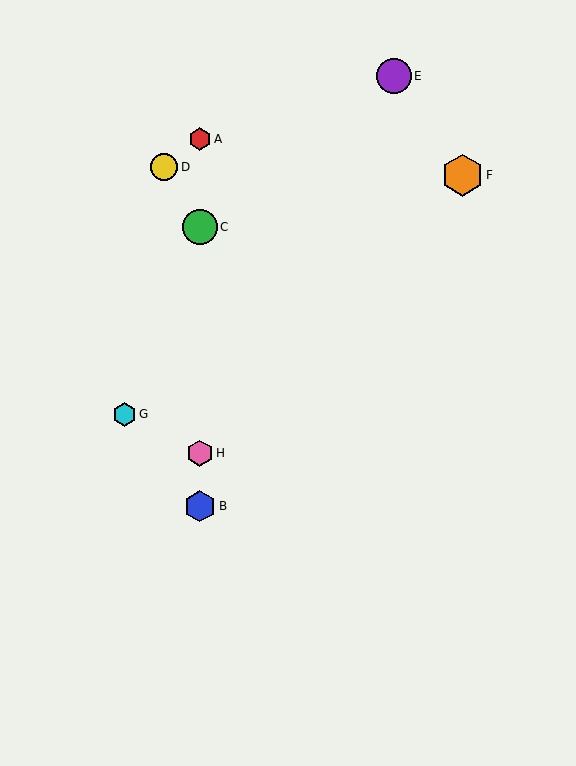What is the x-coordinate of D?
Object D is at x≈164.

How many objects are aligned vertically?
4 objects (A, B, C, H) are aligned vertically.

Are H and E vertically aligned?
No, H is at x≈200 and E is at x≈394.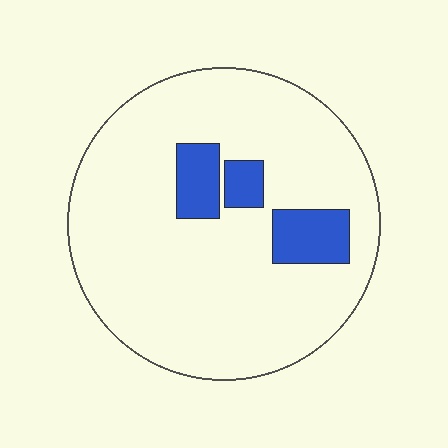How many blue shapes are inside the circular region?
3.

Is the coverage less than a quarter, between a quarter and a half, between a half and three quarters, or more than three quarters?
Less than a quarter.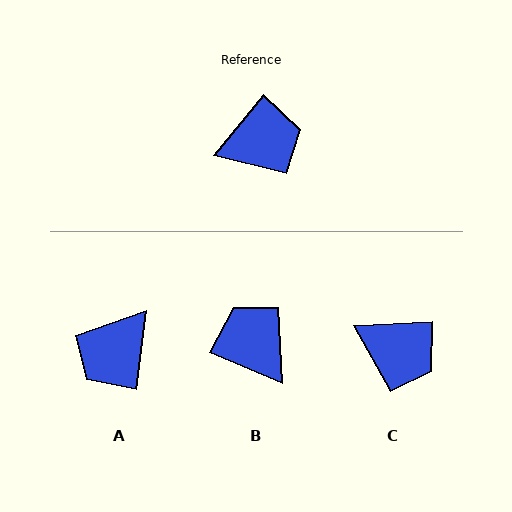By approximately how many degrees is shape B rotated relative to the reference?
Approximately 107 degrees counter-clockwise.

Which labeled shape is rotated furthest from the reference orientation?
A, about 147 degrees away.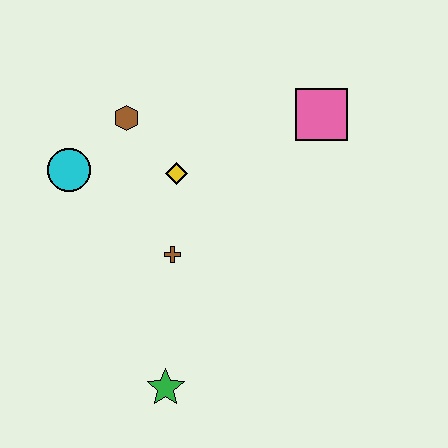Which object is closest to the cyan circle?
The brown hexagon is closest to the cyan circle.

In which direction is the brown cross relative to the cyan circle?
The brown cross is to the right of the cyan circle.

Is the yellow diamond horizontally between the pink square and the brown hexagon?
Yes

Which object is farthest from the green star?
The pink square is farthest from the green star.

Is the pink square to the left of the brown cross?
No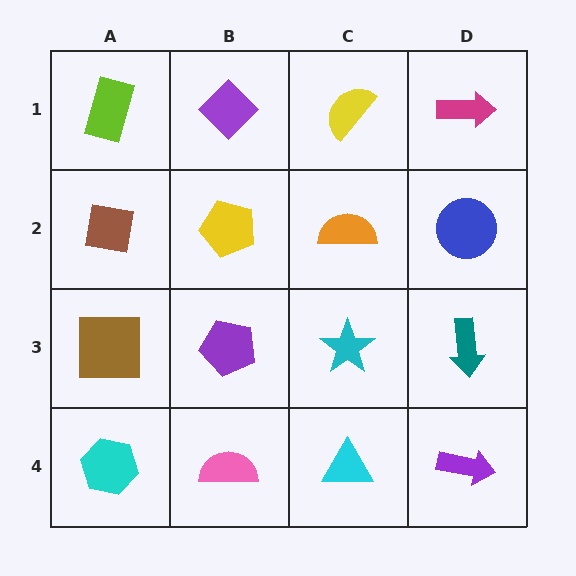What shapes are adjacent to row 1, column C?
An orange semicircle (row 2, column C), a purple diamond (row 1, column B), a magenta arrow (row 1, column D).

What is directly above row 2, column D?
A magenta arrow.